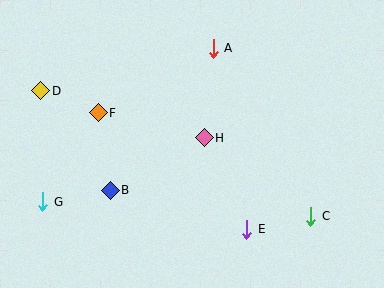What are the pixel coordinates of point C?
Point C is at (311, 216).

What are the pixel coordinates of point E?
Point E is at (247, 229).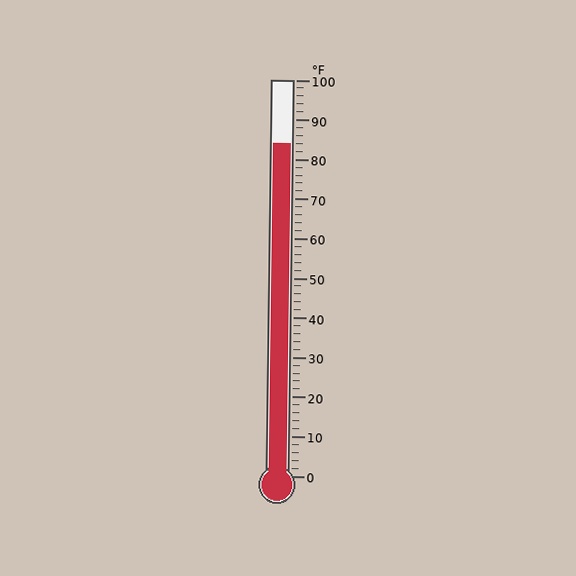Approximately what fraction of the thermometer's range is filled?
The thermometer is filled to approximately 85% of its range.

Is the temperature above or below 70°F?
The temperature is above 70°F.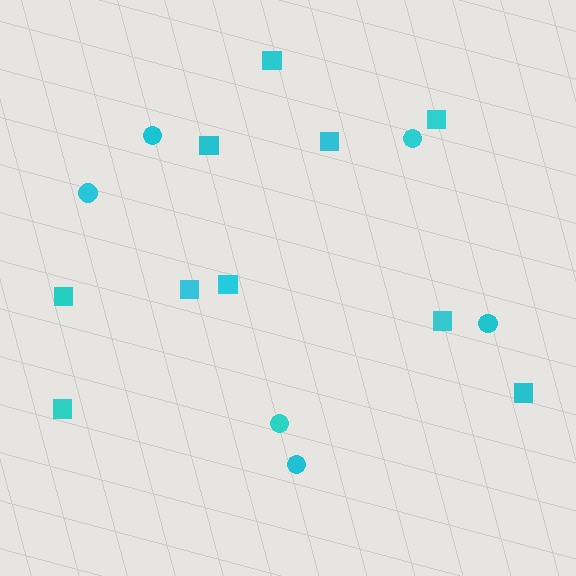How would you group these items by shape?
There are 2 groups: one group of circles (6) and one group of squares (10).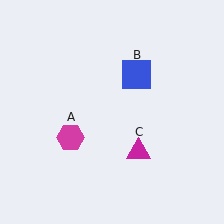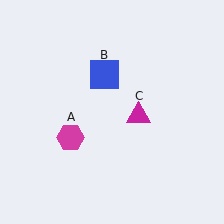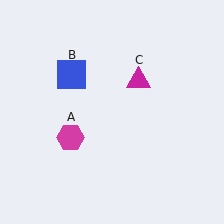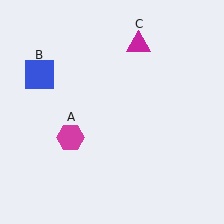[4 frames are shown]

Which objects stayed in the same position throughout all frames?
Magenta hexagon (object A) remained stationary.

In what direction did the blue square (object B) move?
The blue square (object B) moved left.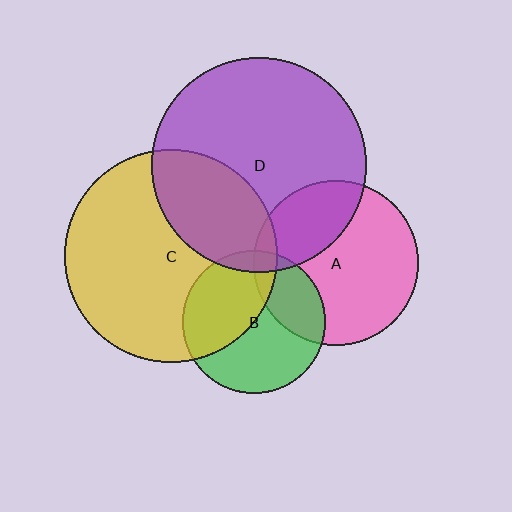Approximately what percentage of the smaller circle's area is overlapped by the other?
Approximately 45%.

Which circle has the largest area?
Circle D (purple).